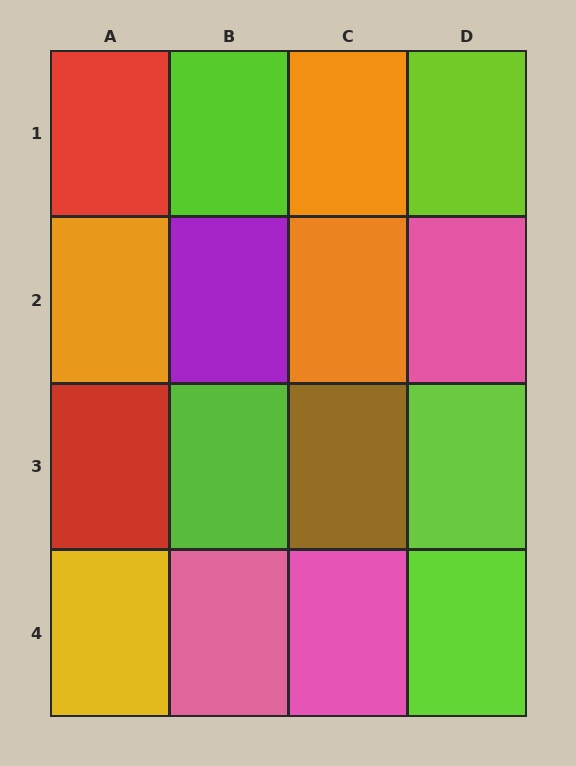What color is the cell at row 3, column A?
Red.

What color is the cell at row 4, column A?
Yellow.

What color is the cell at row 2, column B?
Purple.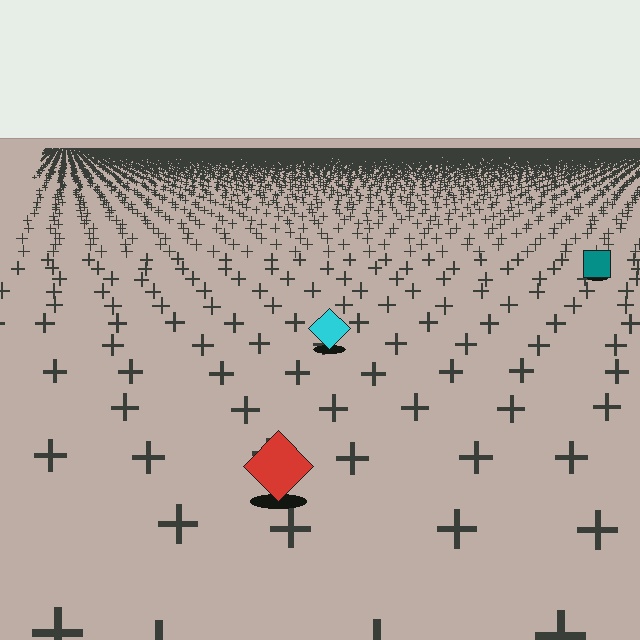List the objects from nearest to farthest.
From nearest to farthest: the red diamond, the cyan diamond, the teal square.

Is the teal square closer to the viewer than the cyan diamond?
No. The cyan diamond is closer — you can tell from the texture gradient: the ground texture is coarser near it.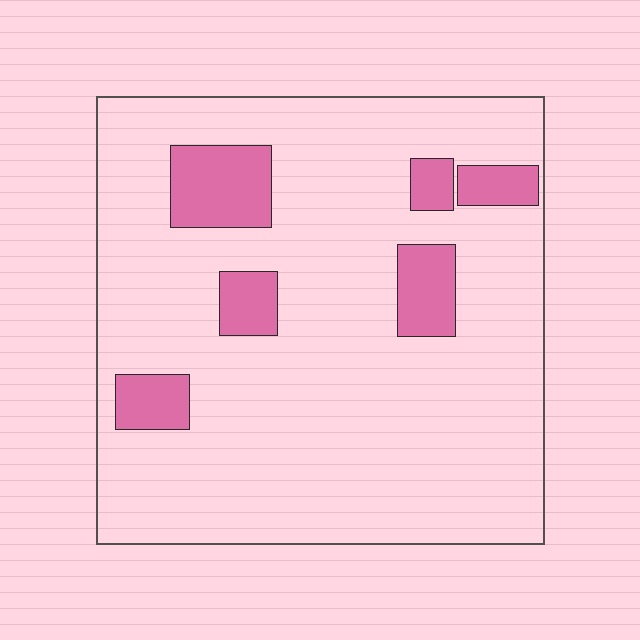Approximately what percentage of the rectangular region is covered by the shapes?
Approximately 15%.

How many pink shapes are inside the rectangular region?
6.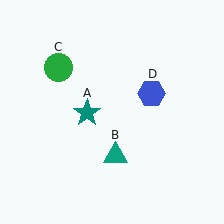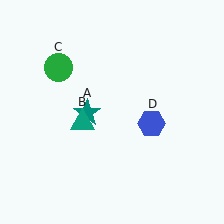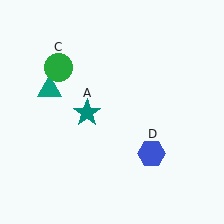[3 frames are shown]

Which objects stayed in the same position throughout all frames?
Teal star (object A) and green circle (object C) remained stationary.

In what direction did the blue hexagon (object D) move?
The blue hexagon (object D) moved down.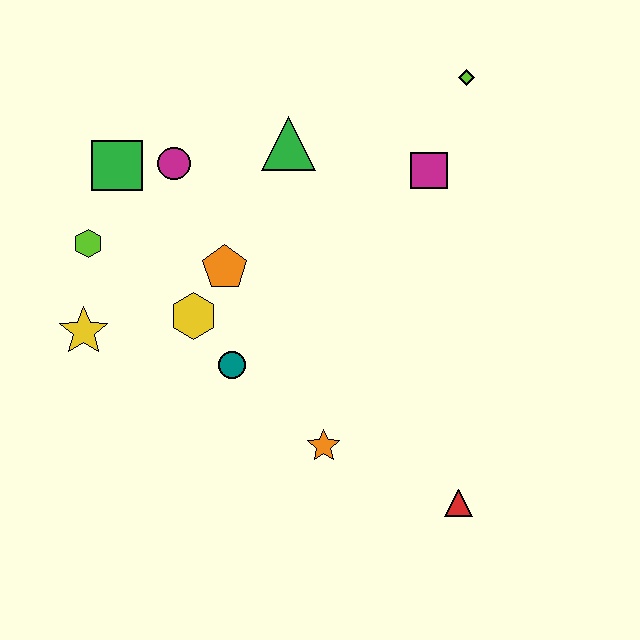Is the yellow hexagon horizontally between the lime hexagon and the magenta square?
Yes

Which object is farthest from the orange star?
The lime diamond is farthest from the orange star.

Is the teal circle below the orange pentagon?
Yes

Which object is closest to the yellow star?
The lime hexagon is closest to the yellow star.